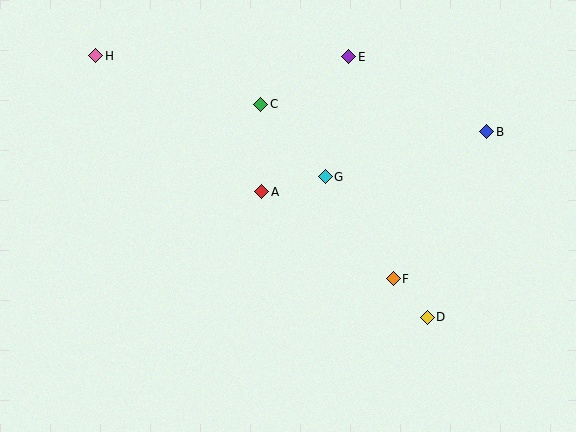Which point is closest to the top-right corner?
Point B is closest to the top-right corner.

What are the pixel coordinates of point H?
Point H is at (96, 56).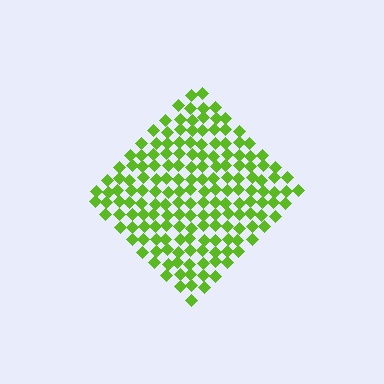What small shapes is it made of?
It is made of small diamonds.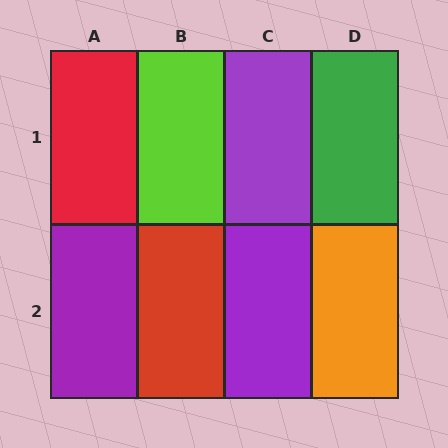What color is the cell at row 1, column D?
Green.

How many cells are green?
1 cell is green.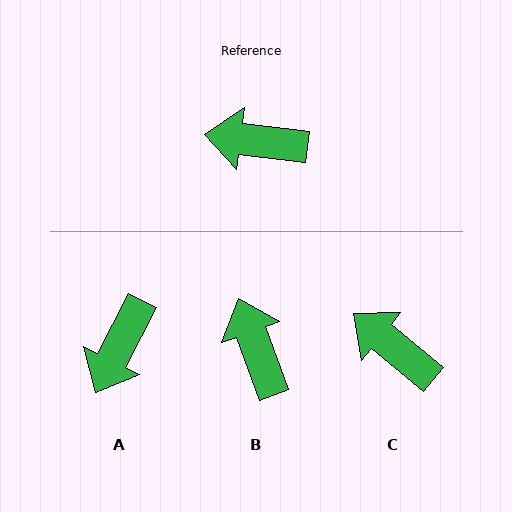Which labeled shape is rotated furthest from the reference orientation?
A, about 70 degrees away.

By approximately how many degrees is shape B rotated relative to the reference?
Approximately 63 degrees clockwise.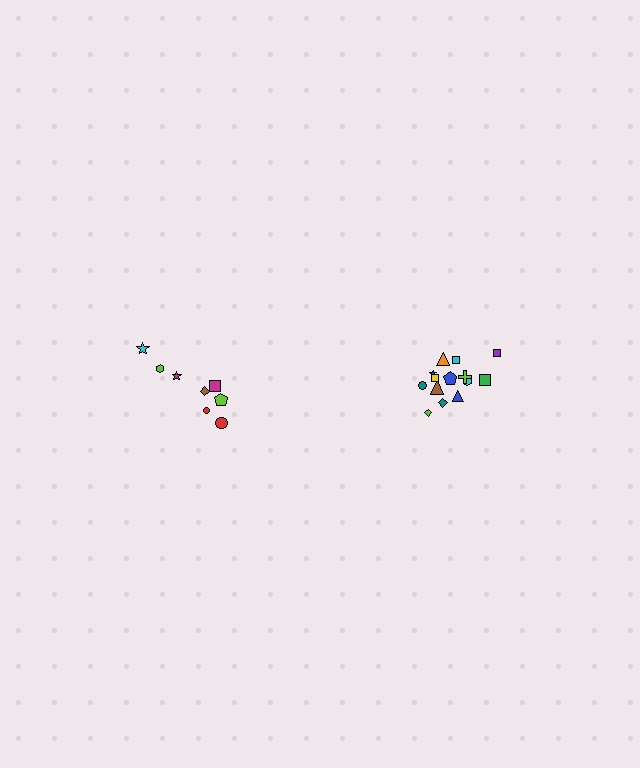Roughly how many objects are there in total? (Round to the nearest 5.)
Roughly 25 objects in total.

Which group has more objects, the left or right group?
The right group.